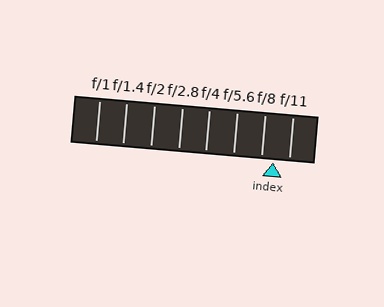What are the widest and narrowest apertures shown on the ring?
The widest aperture shown is f/1 and the narrowest is f/11.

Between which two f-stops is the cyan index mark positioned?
The index mark is between f/8 and f/11.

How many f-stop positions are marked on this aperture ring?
There are 8 f-stop positions marked.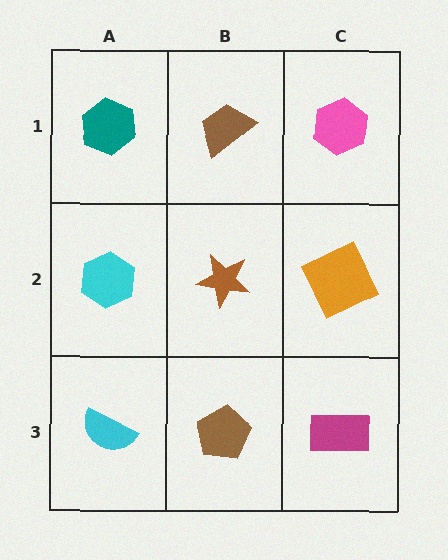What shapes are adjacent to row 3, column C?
An orange square (row 2, column C), a brown pentagon (row 3, column B).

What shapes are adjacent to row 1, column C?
An orange square (row 2, column C), a brown trapezoid (row 1, column B).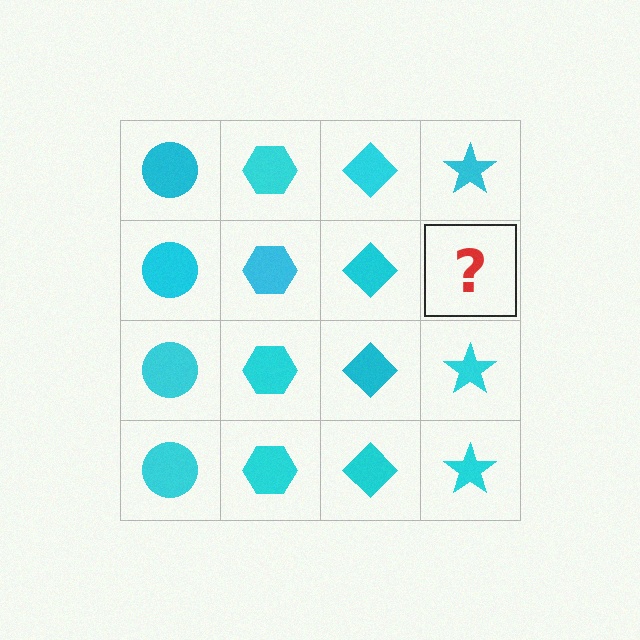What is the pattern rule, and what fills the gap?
The rule is that each column has a consistent shape. The gap should be filled with a cyan star.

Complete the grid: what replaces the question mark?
The question mark should be replaced with a cyan star.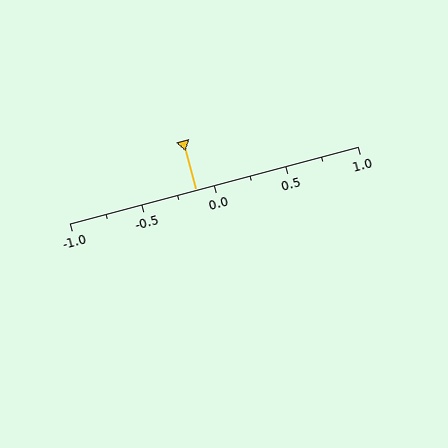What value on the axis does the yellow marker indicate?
The marker indicates approximately -0.12.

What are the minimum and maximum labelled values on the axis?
The axis runs from -1.0 to 1.0.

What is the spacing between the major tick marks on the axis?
The major ticks are spaced 0.5 apart.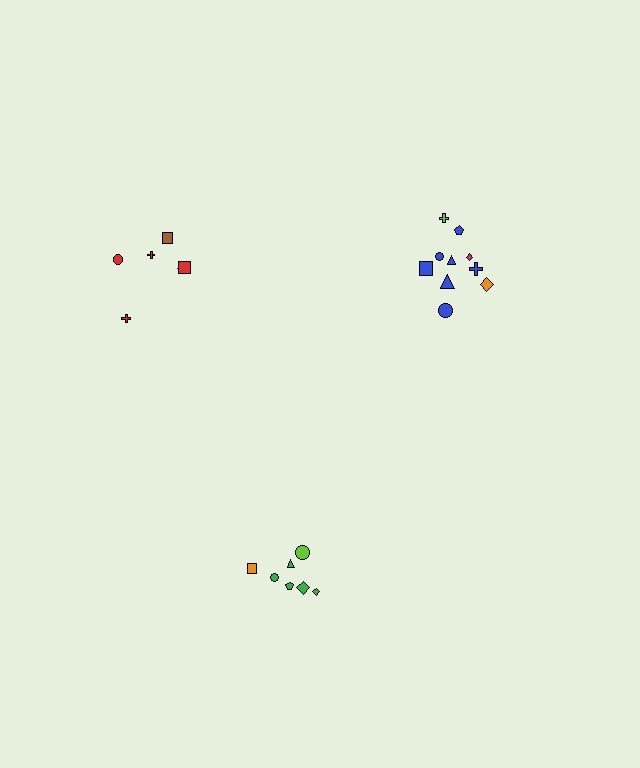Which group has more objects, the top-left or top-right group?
The top-right group.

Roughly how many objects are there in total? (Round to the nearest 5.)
Roughly 25 objects in total.